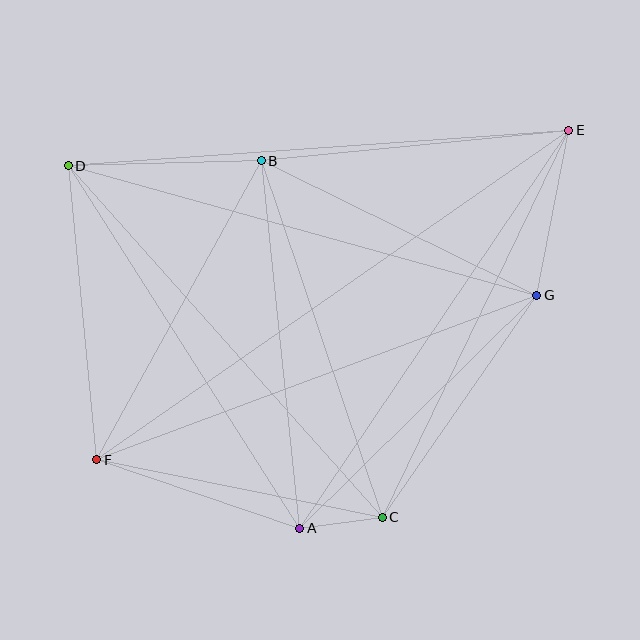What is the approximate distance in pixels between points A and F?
The distance between A and F is approximately 214 pixels.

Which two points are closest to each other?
Points A and C are closest to each other.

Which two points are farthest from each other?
Points E and F are farthest from each other.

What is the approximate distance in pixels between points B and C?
The distance between B and C is approximately 377 pixels.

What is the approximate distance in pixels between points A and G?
The distance between A and G is approximately 332 pixels.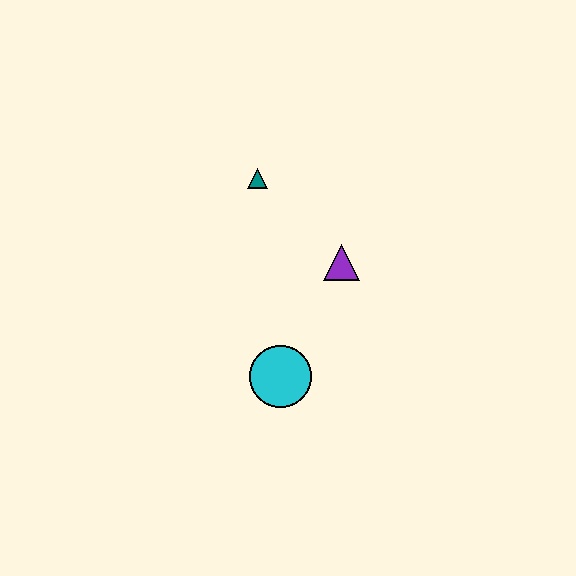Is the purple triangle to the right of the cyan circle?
Yes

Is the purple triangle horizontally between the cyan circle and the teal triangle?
No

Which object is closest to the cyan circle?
The purple triangle is closest to the cyan circle.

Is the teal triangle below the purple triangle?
No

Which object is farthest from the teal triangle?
The cyan circle is farthest from the teal triangle.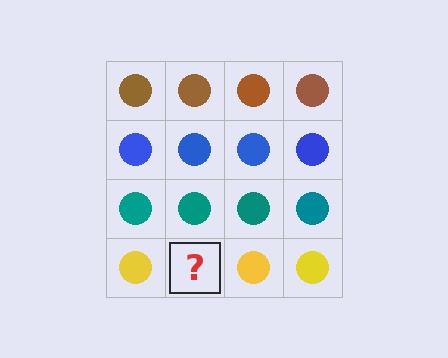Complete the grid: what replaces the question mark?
The question mark should be replaced with a yellow circle.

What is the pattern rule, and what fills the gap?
The rule is that each row has a consistent color. The gap should be filled with a yellow circle.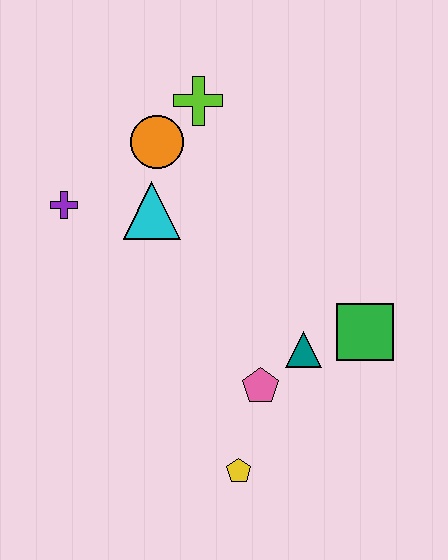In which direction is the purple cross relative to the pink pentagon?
The purple cross is to the left of the pink pentagon.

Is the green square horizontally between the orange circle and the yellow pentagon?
No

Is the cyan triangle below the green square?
No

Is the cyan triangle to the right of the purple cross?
Yes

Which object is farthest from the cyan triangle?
The yellow pentagon is farthest from the cyan triangle.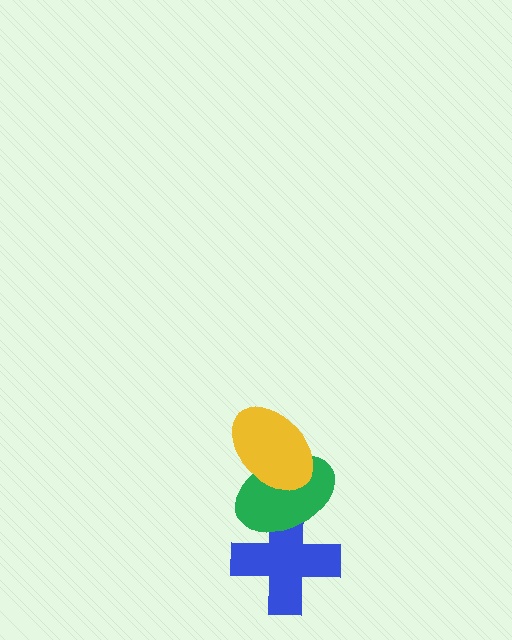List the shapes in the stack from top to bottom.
From top to bottom: the yellow ellipse, the green ellipse, the blue cross.